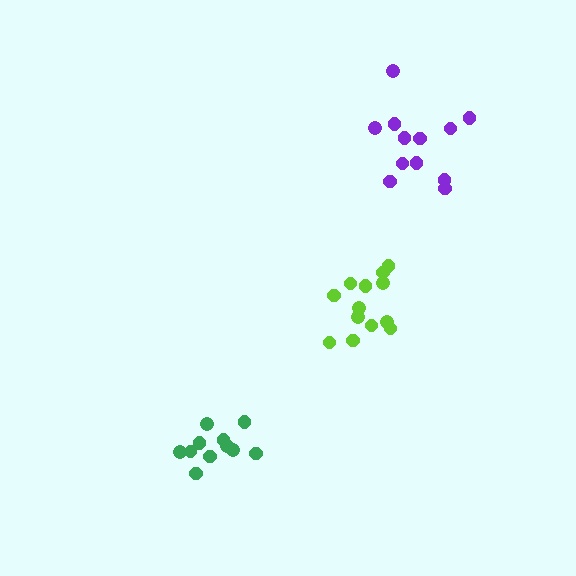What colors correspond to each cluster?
The clusters are colored: lime, green, purple.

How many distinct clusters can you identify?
There are 3 distinct clusters.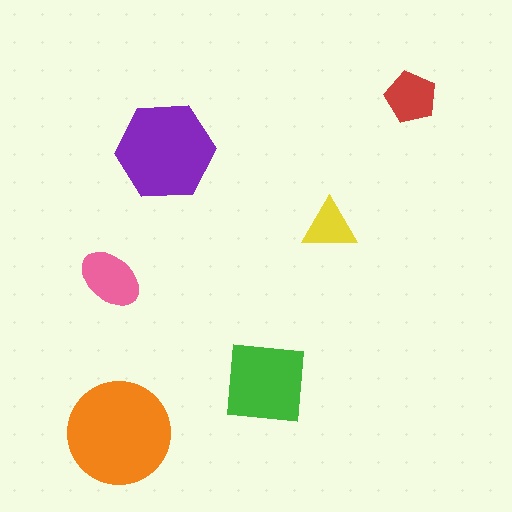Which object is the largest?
The orange circle.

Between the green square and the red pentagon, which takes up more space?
The green square.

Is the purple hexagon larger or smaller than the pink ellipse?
Larger.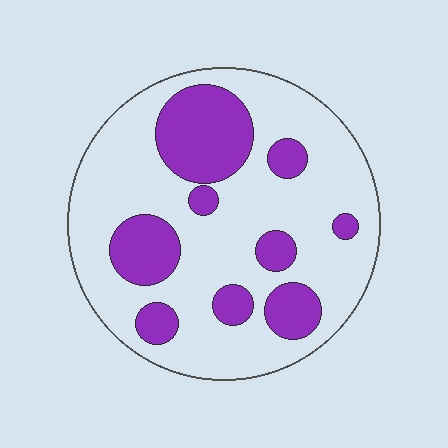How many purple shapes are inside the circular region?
9.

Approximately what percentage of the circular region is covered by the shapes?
Approximately 30%.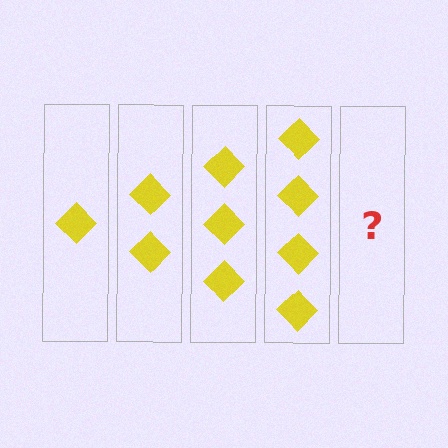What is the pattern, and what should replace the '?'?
The pattern is that each step adds one more diamond. The '?' should be 5 diamonds.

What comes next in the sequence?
The next element should be 5 diamonds.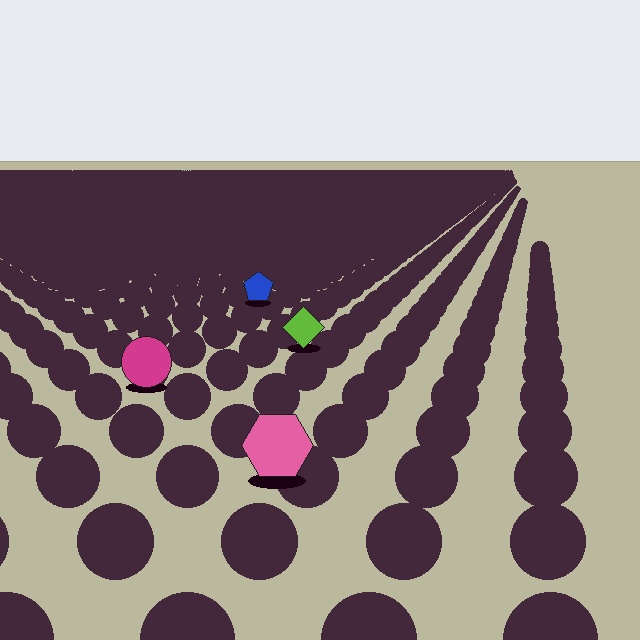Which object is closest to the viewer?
The pink hexagon is closest. The texture marks near it are larger and more spread out.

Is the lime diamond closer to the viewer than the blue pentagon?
Yes. The lime diamond is closer — you can tell from the texture gradient: the ground texture is coarser near it.